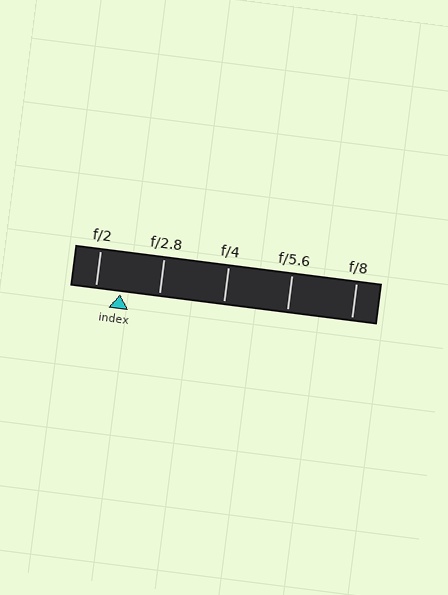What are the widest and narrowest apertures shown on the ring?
The widest aperture shown is f/2 and the narrowest is f/8.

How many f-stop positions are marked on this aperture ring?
There are 5 f-stop positions marked.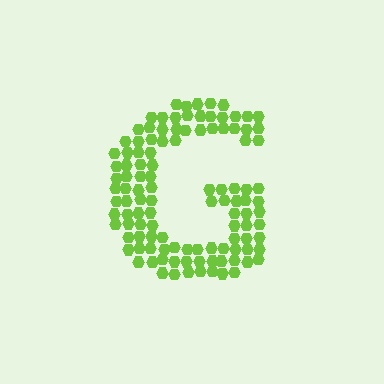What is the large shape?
The large shape is the letter G.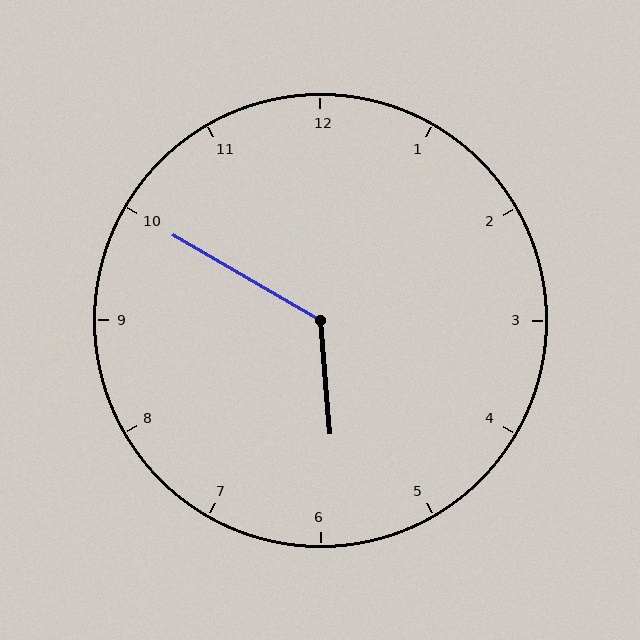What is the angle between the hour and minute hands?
Approximately 125 degrees.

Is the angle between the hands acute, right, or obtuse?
It is obtuse.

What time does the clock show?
5:50.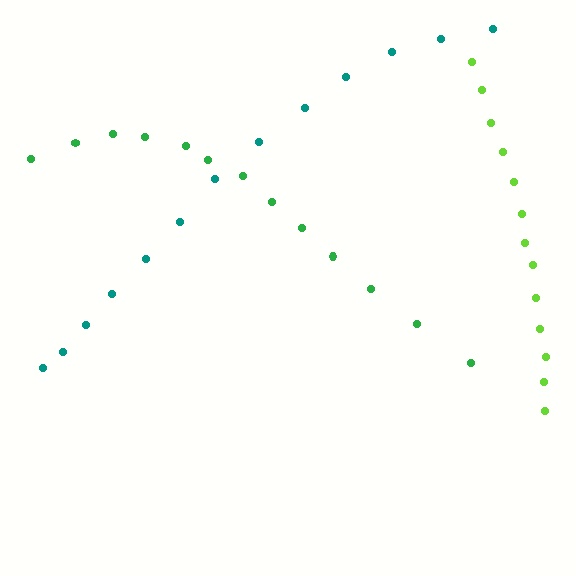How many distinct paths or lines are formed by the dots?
There are 3 distinct paths.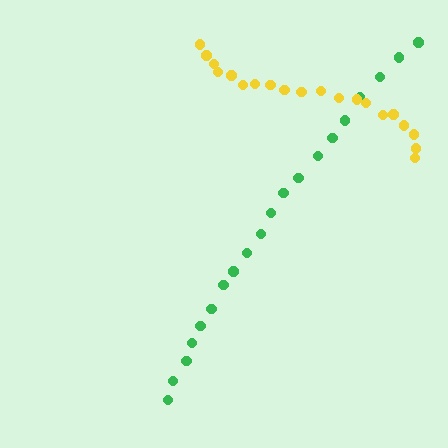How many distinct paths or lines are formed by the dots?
There are 2 distinct paths.